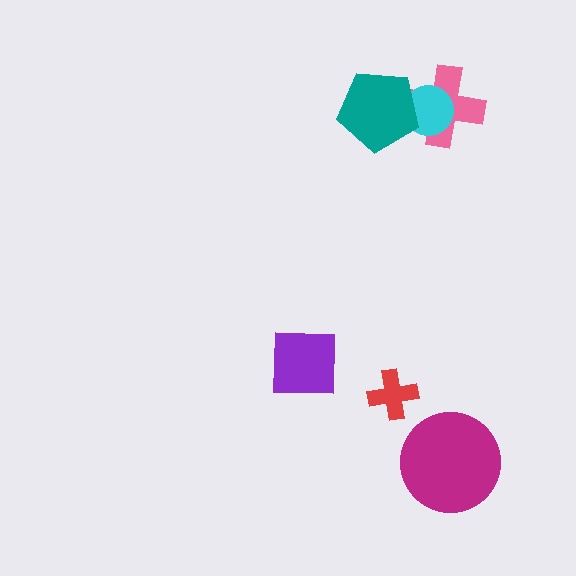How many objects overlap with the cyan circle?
2 objects overlap with the cyan circle.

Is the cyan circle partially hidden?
Yes, it is partially covered by another shape.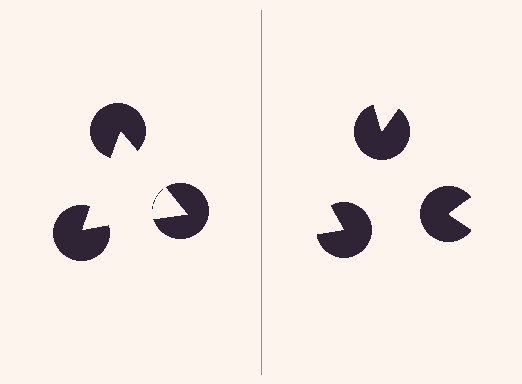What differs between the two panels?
The pac-man discs are positioned identically on both sides; only the wedge orientations differ. On the left they align to a triangle; on the right they are misaligned.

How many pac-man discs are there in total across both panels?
6 — 3 on each side.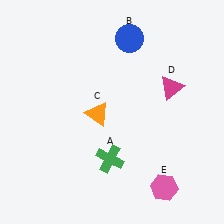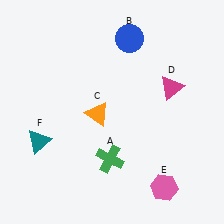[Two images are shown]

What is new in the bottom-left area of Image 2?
A teal triangle (F) was added in the bottom-left area of Image 2.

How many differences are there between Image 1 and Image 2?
There is 1 difference between the two images.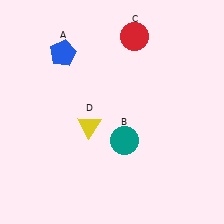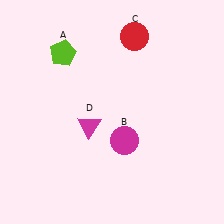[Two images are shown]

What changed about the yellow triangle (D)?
In Image 1, D is yellow. In Image 2, it changed to magenta.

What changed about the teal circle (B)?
In Image 1, B is teal. In Image 2, it changed to magenta.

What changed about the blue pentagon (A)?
In Image 1, A is blue. In Image 2, it changed to lime.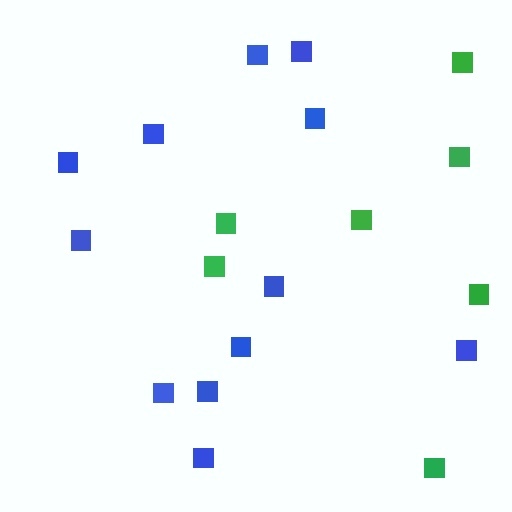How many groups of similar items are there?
There are 2 groups: one group of blue squares (12) and one group of green squares (7).